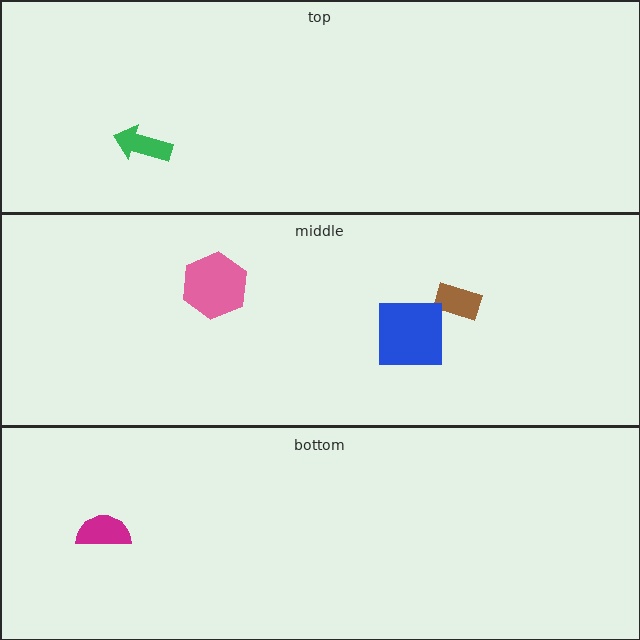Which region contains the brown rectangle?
The middle region.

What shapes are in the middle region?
The brown rectangle, the pink hexagon, the blue square.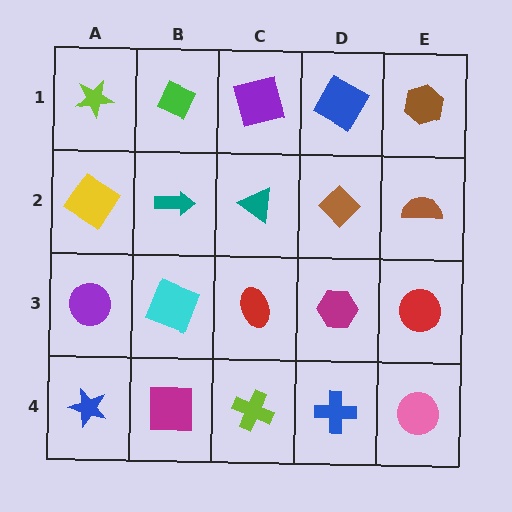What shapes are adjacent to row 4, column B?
A cyan square (row 3, column B), a blue star (row 4, column A), a lime cross (row 4, column C).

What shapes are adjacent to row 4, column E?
A red circle (row 3, column E), a blue cross (row 4, column D).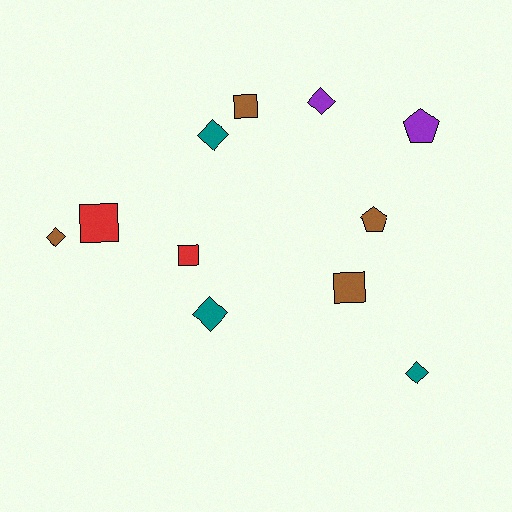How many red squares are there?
There are 2 red squares.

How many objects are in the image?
There are 11 objects.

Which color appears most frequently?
Brown, with 4 objects.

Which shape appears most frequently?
Diamond, with 5 objects.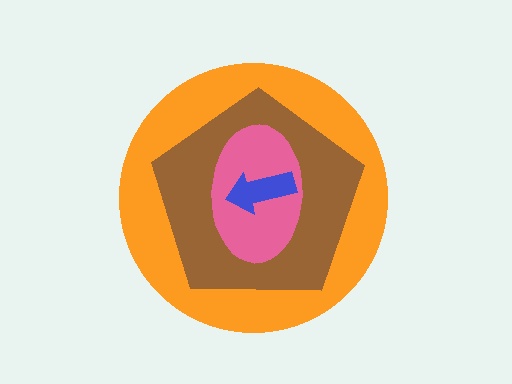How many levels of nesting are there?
4.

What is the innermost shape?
The blue arrow.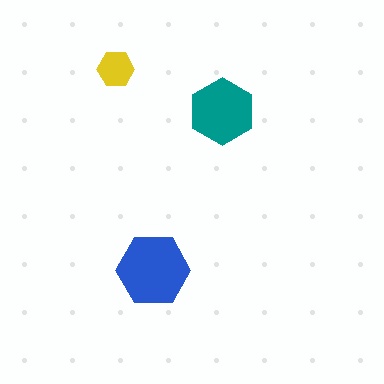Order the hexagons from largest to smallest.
the blue one, the teal one, the yellow one.